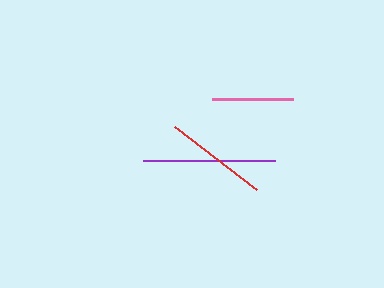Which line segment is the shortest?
The pink line is the shortest at approximately 80 pixels.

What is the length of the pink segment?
The pink segment is approximately 80 pixels long.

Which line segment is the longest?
The purple line is the longest at approximately 132 pixels.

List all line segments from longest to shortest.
From longest to shortest: purple, red, pink.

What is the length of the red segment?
The red segment is approximately 103 pixels long.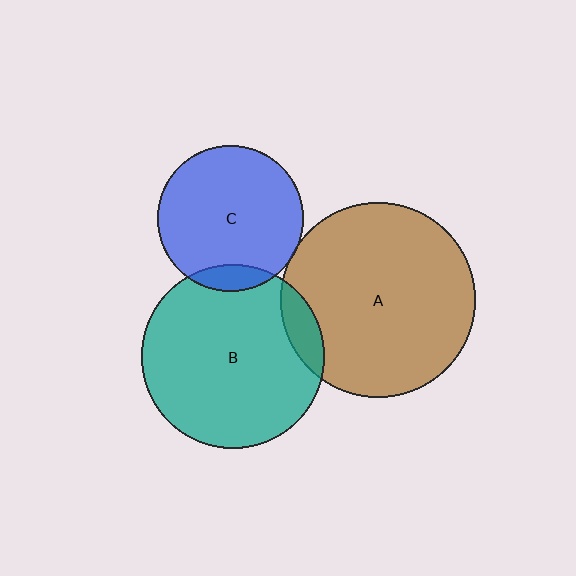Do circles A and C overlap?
Yes.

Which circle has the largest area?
Circle A (brown).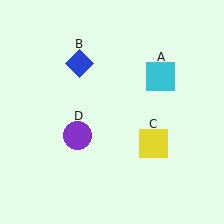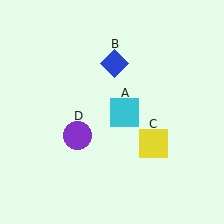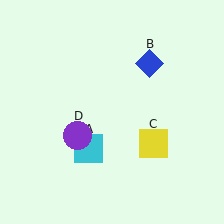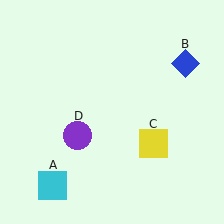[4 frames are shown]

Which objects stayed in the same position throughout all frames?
Yellow square (object C) and purple circle (object D) remained stationary.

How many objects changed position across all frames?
2 objects changed position: cyan square (object A), blue diamond (object B).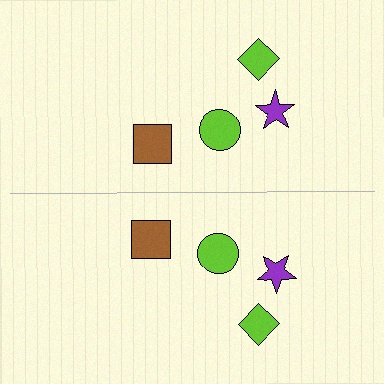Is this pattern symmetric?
Yes, this pattern has bilateral (reflection) symmetry.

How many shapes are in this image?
There are 8 shapes in this image.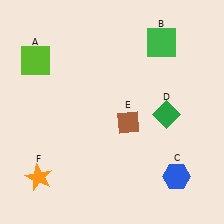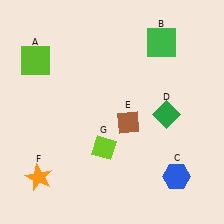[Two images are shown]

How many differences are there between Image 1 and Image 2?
There is 1 difference between the two images.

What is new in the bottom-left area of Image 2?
A lime diamond (G) was added in the bottom-left area of Image 2.